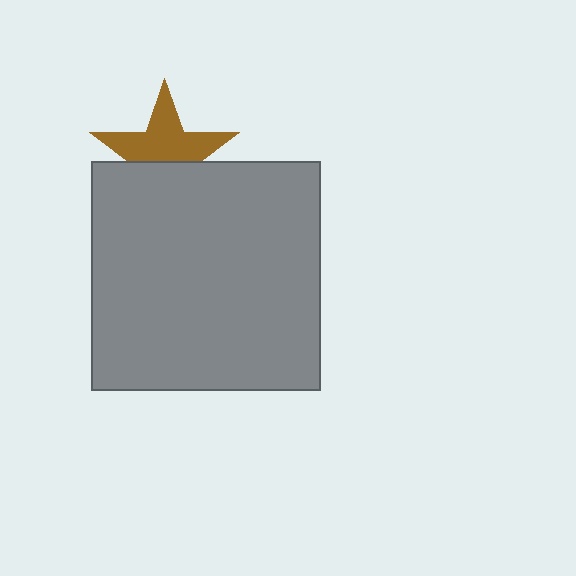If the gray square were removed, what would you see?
You would see the complete brown star.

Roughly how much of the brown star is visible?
About half of it is visible (roughly 59%).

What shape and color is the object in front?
The object in front is a gray square.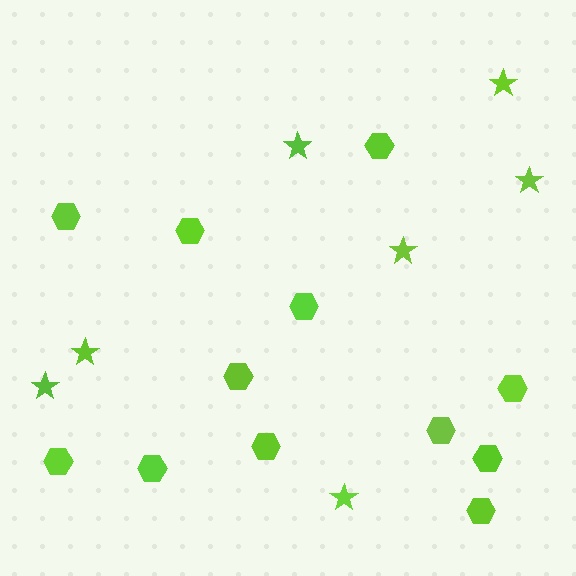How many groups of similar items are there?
There are 2 groups: one group of hexagons (12) and one group of stars (7).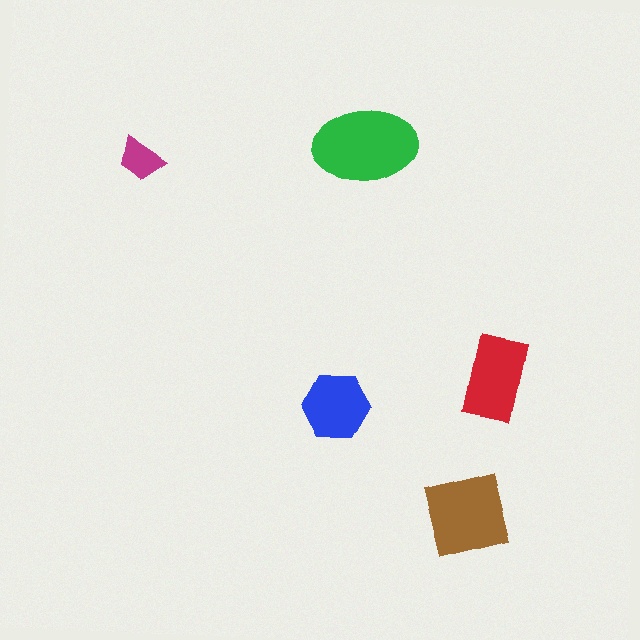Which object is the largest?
The green ellipse.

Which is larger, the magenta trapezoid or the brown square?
The brown square.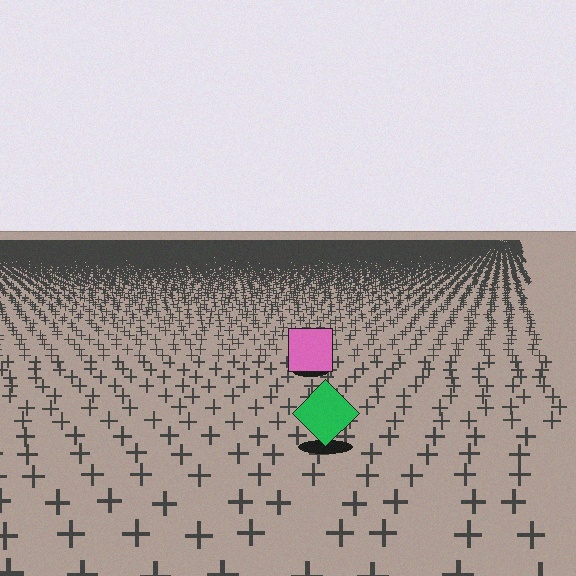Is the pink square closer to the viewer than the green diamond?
No. The green diamond is closer — you can tell from the texture gradient: the ground texture is coarser near it.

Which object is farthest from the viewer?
The pink square is farthest from the viewer. It appears smaller and the ground texture around it is denser.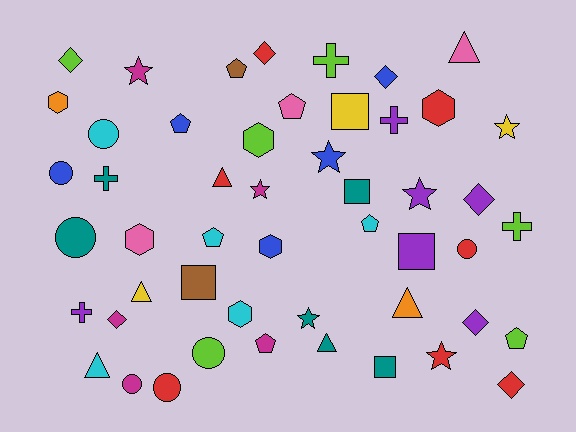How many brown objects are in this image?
There are 2 brown objects.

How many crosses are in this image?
There are 5 crosses.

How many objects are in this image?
There are 50 objects.